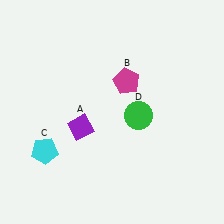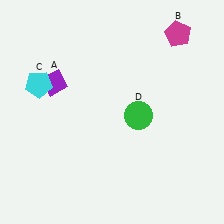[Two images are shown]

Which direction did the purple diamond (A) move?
The purple diamond (A) moved up.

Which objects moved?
The objects that moved are: the purple diamond (A), the magenta pentagon (B), the cyan pentagon (C).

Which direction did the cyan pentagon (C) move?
The cyan pentagon (C) moved up.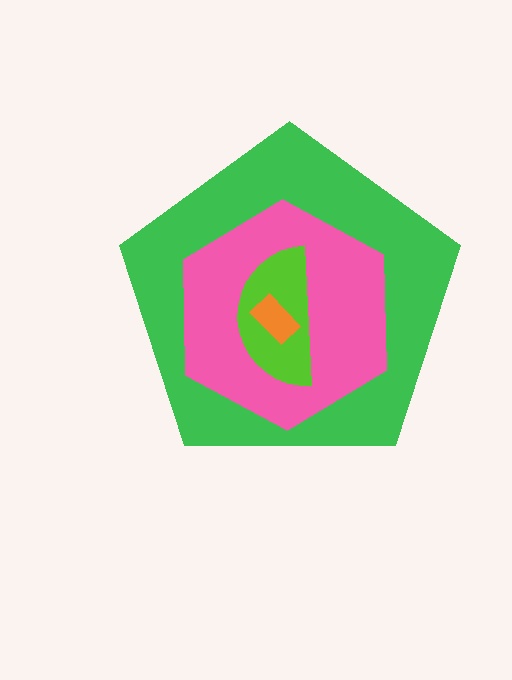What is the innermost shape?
The orange rectangle.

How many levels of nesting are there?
4.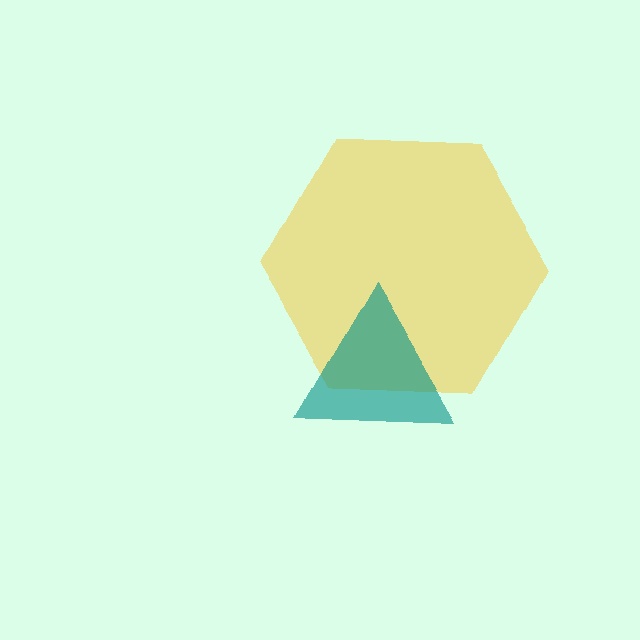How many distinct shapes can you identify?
There are 2 distinct shapes: a yellow hexagon, a teal triangle.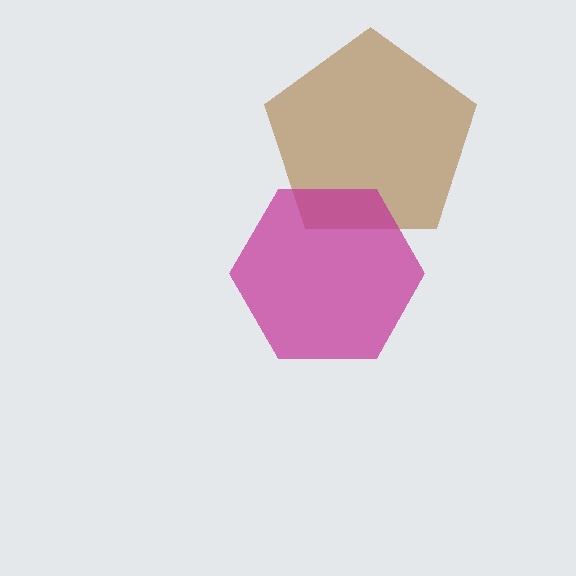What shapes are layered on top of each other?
The layered shapes are: a brown pentagon, a magenta hexagon.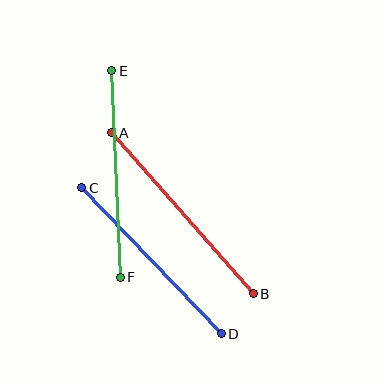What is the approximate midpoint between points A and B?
The midpoint is at approximately (183, 213) pixels.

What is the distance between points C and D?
The distance is approximately 202 pixels.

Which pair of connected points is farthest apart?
Points A and B are farthest apart.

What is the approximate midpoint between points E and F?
The midpoint is at approximately (116, 174) pixels.